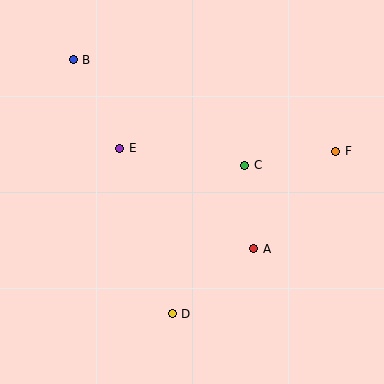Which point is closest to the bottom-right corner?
Point A is closest to the bottom-right corner.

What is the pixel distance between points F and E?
The distance between F and E is 216 pixels.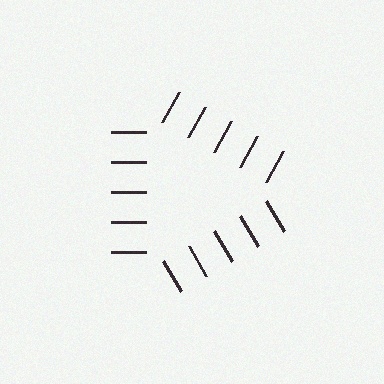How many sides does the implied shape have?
3 sides — the line-ends trace a triangle.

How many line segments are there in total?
15 — 5 along each of the 3 edges.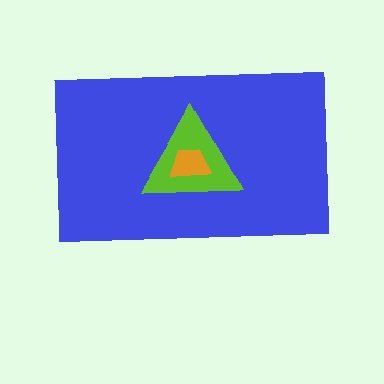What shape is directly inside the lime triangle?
The orange trapezoid.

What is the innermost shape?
The orange trapezoid.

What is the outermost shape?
The blue rectangle.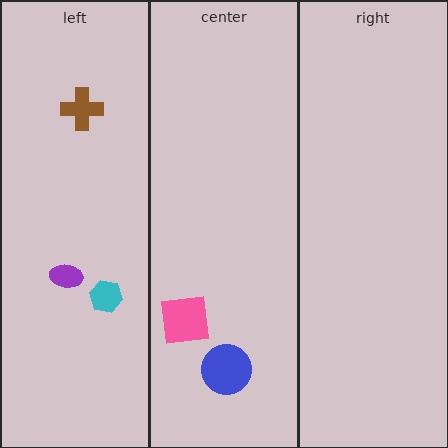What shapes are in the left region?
The brown cross, the cyan hexagon, the purple ellipse.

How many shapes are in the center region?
2.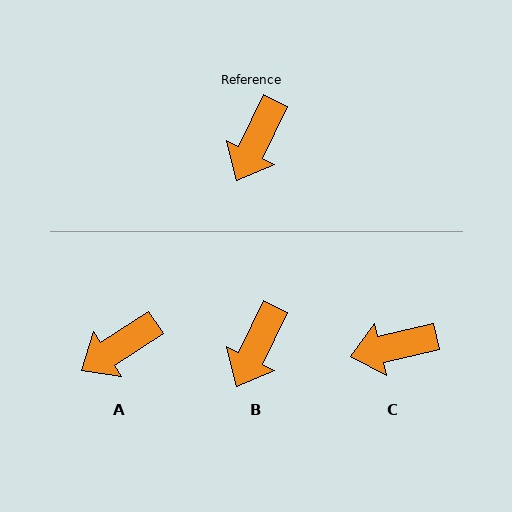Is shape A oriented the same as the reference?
No, it is off by about 31 degrees.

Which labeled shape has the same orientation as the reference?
B.